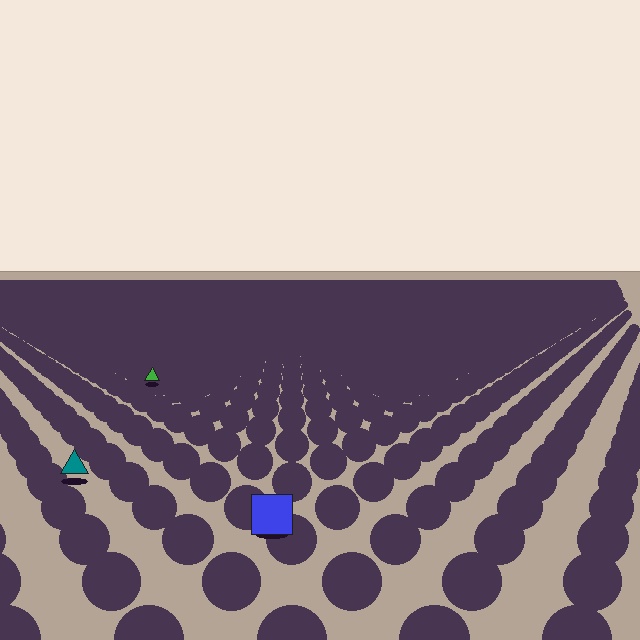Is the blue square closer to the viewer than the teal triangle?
Yes. The blue square is closer — you can tell from the texture gradient: the ground texture is coarser near it.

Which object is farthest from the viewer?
The green triangle is farthest from the viewer. It appears smaller and the ground texture around it is denser.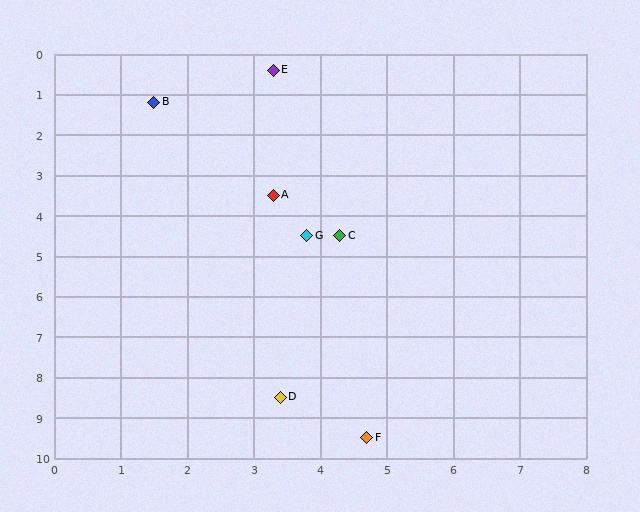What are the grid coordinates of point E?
Point E is at approximately (3.3, 0.4).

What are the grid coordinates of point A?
Point A is at approximately (3.3, 3.5).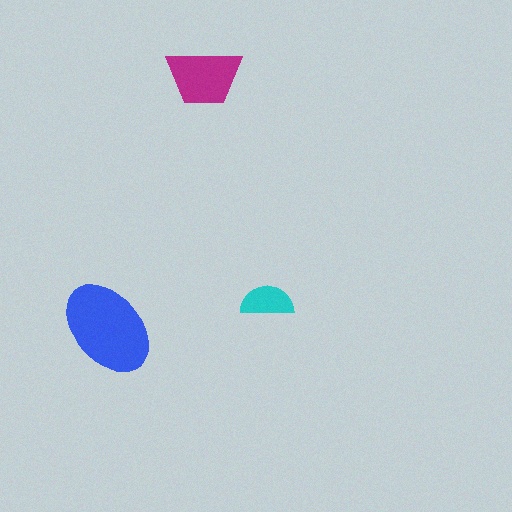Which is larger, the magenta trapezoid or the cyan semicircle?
The magenta trapezoid.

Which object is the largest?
The blue ellipse.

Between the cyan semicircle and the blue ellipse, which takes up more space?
The blue ellipse.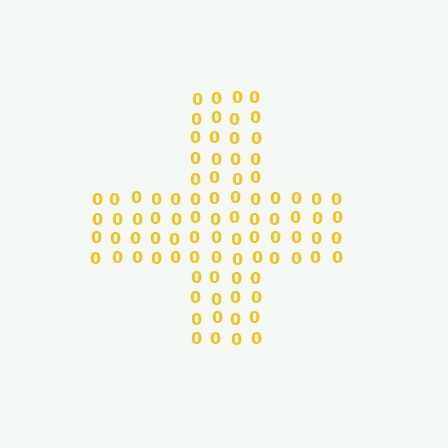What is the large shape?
The large shape is a cross.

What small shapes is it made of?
It is made of small digit 0's.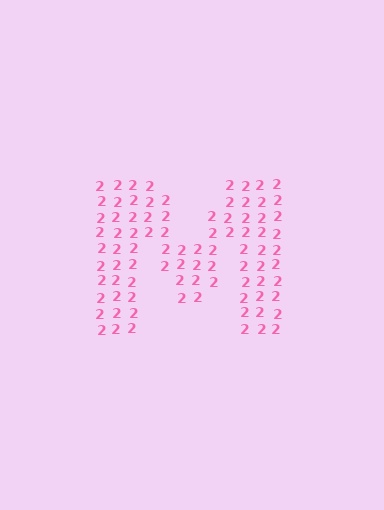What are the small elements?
The small elements are digit 2's.